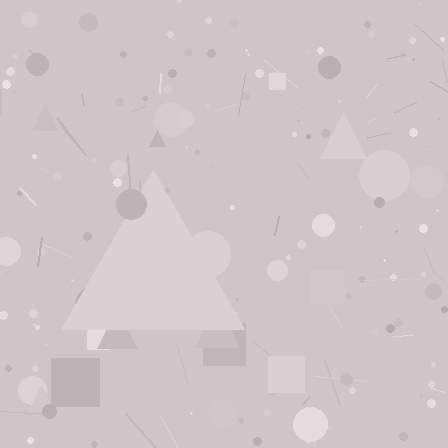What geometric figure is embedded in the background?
A triangle is embedded in the background.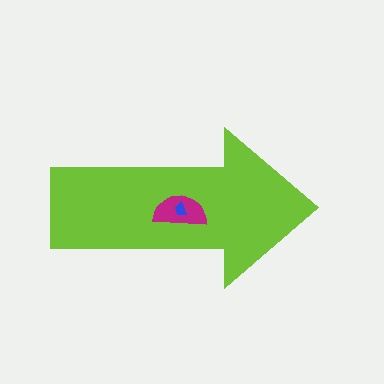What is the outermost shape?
The lime arrow.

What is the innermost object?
The blue trapezoid.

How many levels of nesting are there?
3.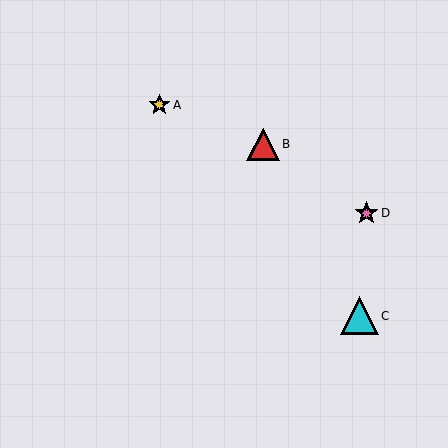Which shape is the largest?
The cyan triangle (labeled C) is the largest.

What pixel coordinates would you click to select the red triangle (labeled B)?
Click at (263, 144) to select the red triangle B.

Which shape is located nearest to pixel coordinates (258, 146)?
The red triangle (labeled B) at (263, 144) is nearest to that location.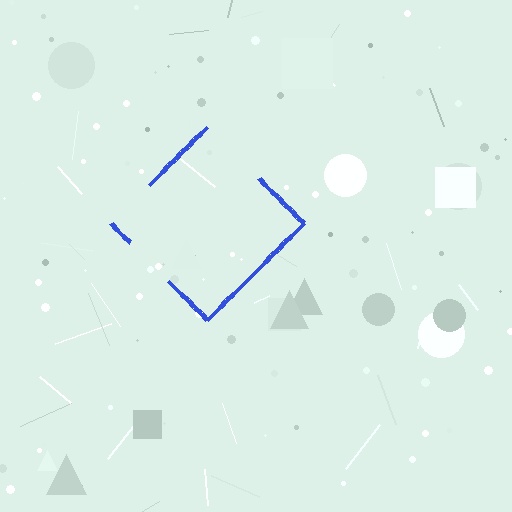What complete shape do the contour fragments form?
The contour fragments form a diamond.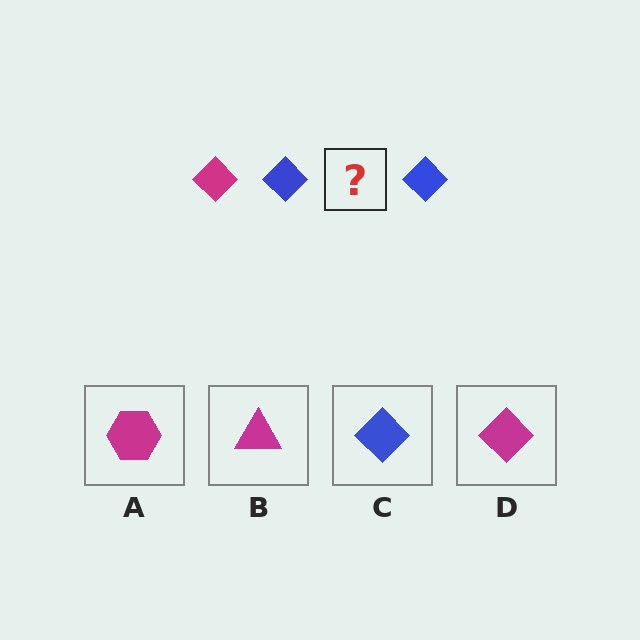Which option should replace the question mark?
Option D.